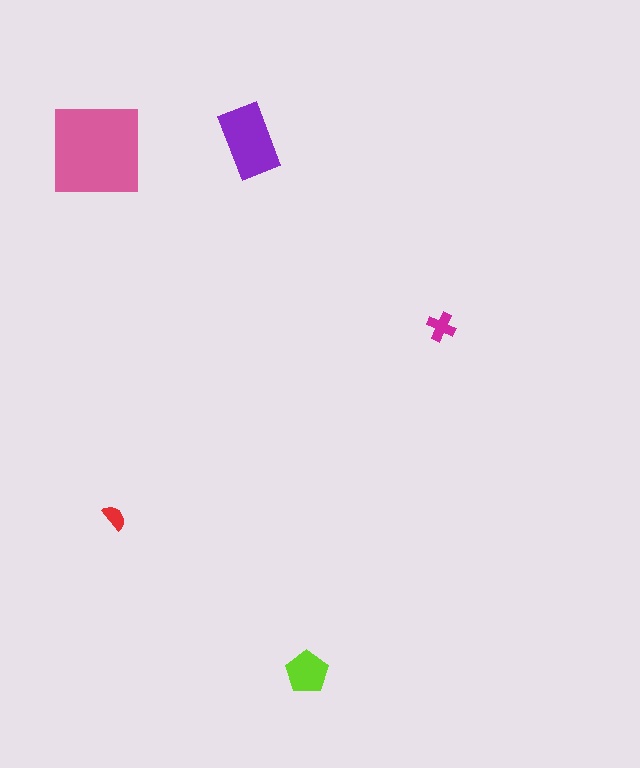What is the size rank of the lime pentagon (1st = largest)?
3rd.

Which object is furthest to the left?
The pink square is leftmost.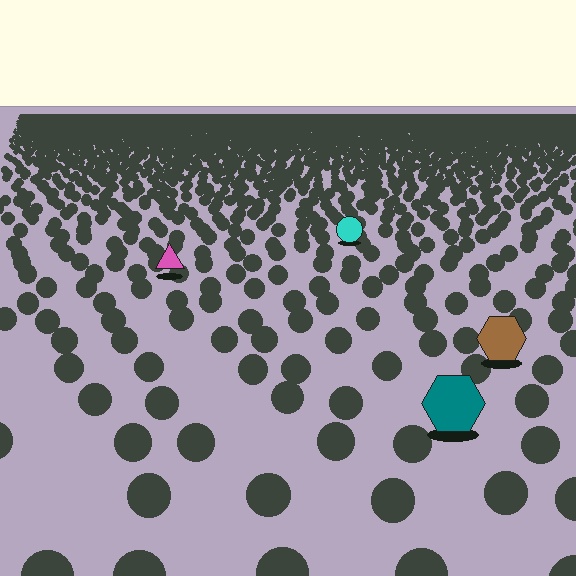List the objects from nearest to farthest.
From nearest to farthest: the teal hexagon, the brown hexagon, the pink triangle, the cyan circle.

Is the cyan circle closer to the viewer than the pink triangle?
No. The pink triangle is closer — you can tell from the texture gradient: the ground texture is coarser near it.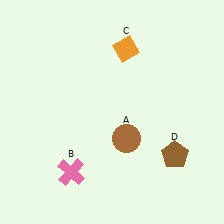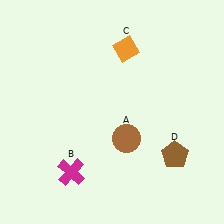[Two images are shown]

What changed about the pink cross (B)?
In Image 1, B is pink. In Image 2, it changed to magenta.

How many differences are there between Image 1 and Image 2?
There is 1 difference between the two images.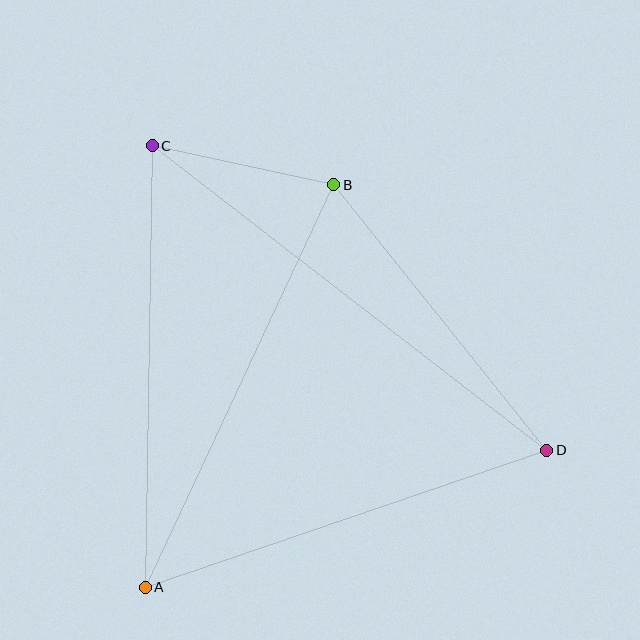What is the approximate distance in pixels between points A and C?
The distance between A and C is approximately 441 pixels.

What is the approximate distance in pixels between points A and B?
The distance between A and B is approximately 444 pixels.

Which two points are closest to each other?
Points B and C are closest to each other.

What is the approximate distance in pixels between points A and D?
The distance between A and D is approximately 424 pixels.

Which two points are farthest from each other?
Points C and D are farthest from each other.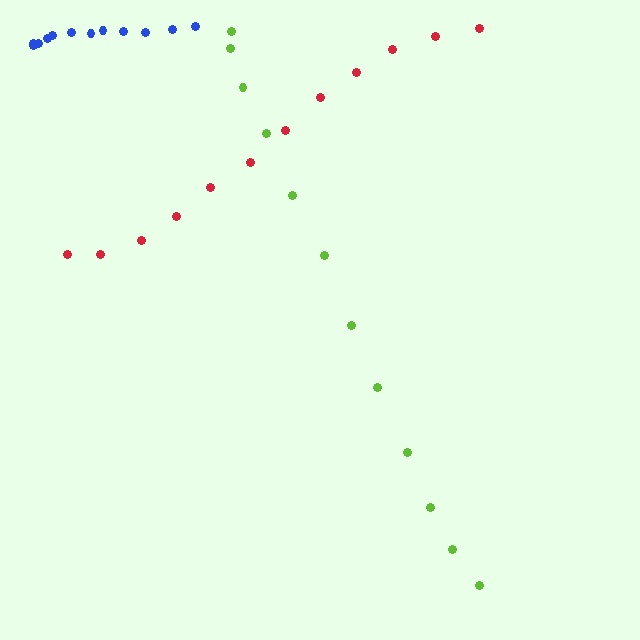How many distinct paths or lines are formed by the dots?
There are 3 distinct paths.